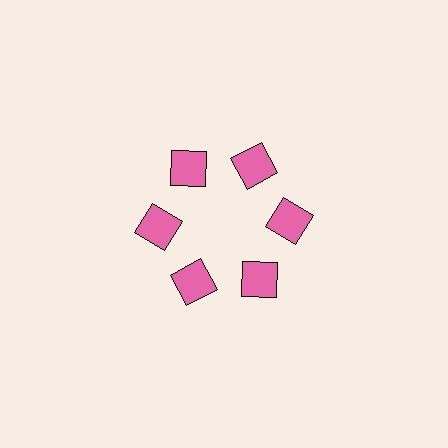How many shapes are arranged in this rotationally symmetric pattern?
There are 6 shapes, arranged in 6 groups of 1.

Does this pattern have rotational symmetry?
Yes, this pattern has 6-fold rotational symmetry. It looks the same after rotating 60 degrees around the center.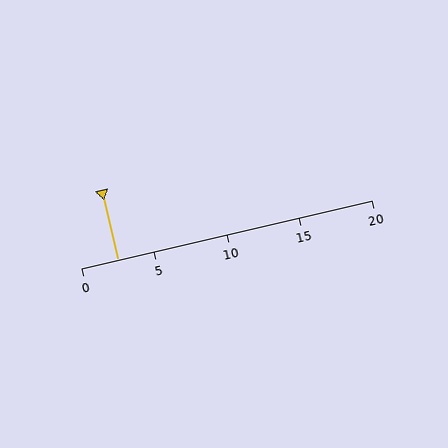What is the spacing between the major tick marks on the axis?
The major ticks are spaced 5 apart.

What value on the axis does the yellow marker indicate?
The marker indicates approximately 2.5.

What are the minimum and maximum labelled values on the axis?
The axis runs from 0 to 20.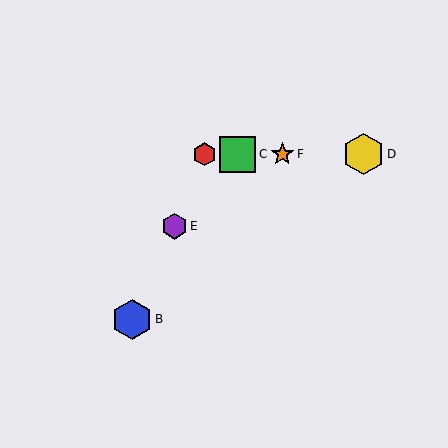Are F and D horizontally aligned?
Yes, both are at y≈154.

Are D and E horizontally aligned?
No, D is at y≈154 and E is at y≈226.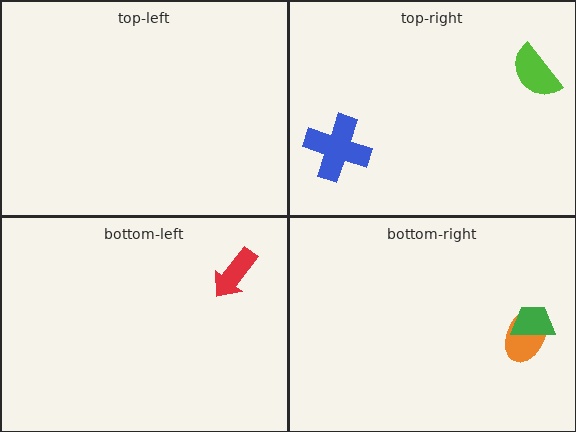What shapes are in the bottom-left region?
The red arrow.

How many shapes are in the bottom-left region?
1.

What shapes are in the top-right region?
The blue cross, the lime semicircle.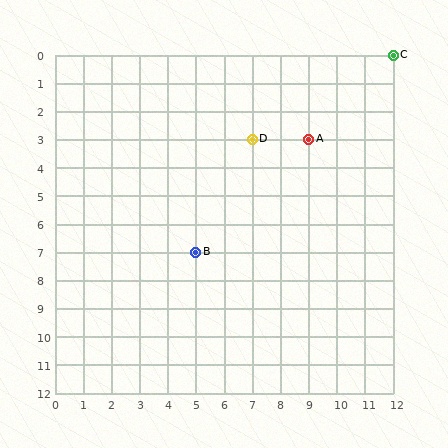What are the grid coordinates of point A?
Point A is at grid coordinates (9, 3).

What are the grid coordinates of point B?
Point B is at grid coordinates (5, 7).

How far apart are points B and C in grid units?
Points B and C are 7 columns and 7 rows apart (about 9.9 grid units diagonally).